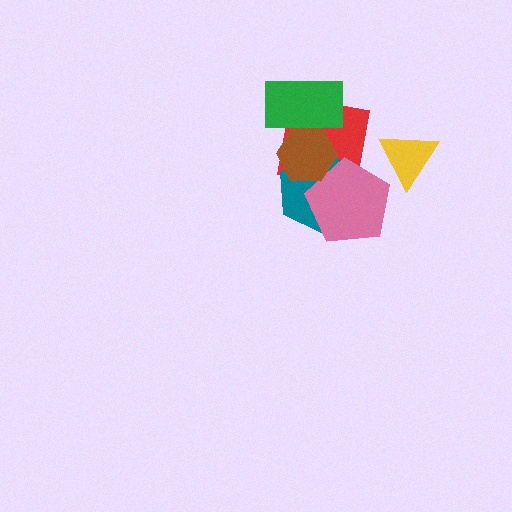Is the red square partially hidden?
Yes, it is partially covered by another shape.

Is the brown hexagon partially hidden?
No, no other shape covers it.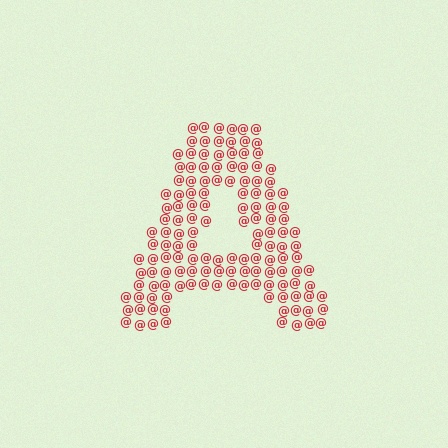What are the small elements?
The small elements are at signs.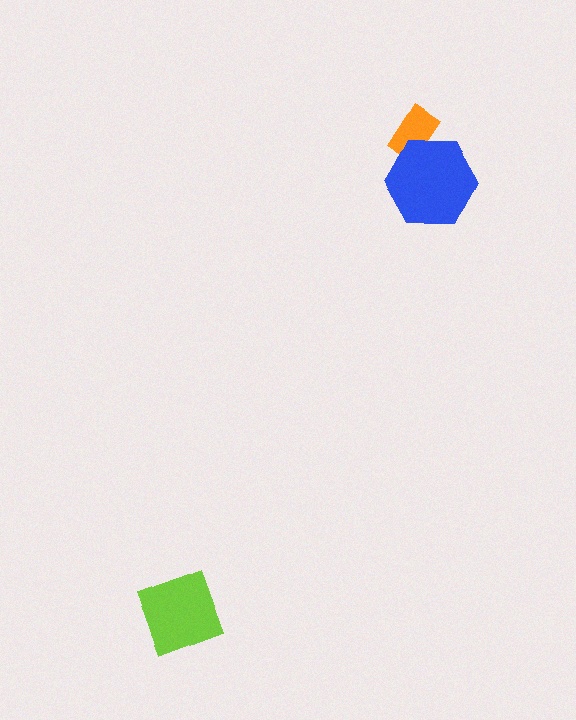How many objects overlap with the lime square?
0 objects overlap with the lime square.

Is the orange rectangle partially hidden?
Yes, it is partially covered by another shape.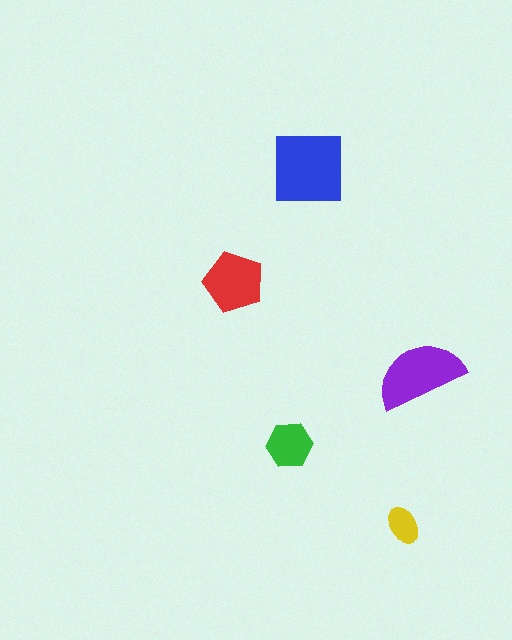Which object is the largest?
The blue square.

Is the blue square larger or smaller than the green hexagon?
Larger.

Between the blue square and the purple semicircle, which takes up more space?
The blue square.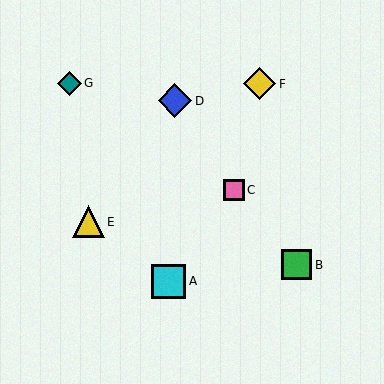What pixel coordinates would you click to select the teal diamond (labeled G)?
Click at (70, 83) to select the teal diamond G.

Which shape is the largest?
The cyan square (labeled A) is the largest.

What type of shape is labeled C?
Shape C is a pink square.